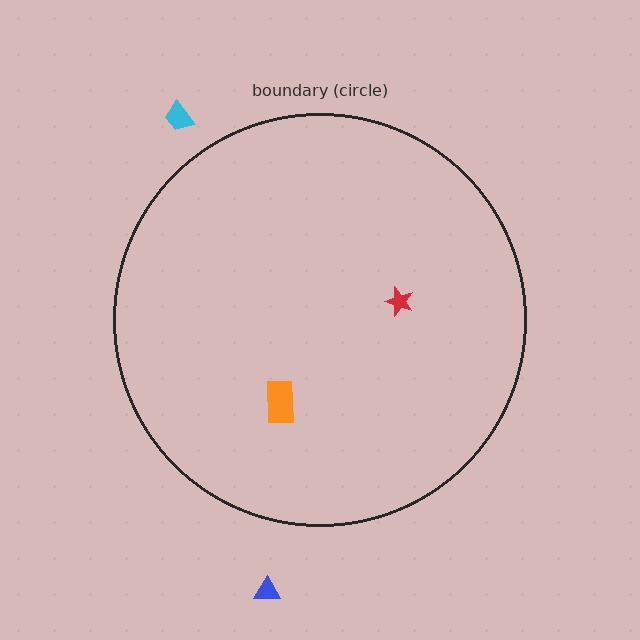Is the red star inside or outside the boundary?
Inside.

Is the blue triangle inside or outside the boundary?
Outside.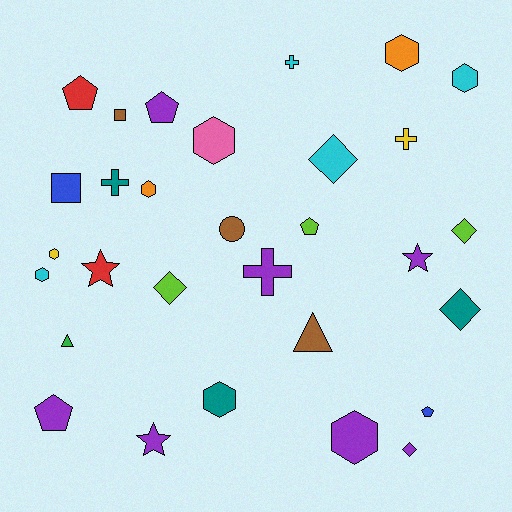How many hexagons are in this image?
There are 8 hexagons.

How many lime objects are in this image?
There are 3 lime objects.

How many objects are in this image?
There are 30 objects.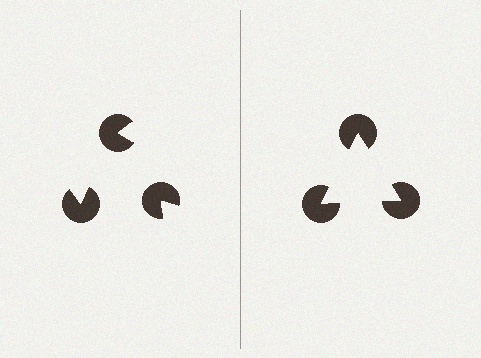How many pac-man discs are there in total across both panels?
6 — 3 on each side.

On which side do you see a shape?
An illusory triangle appears on the right side. On the left side the wedge cuts are rotated, so no coherent shape forms.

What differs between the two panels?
The pac-man discs are positioned identically on both sides; only the wedge orientations differ. On the right they align to a triangle; on the left they are misaligned.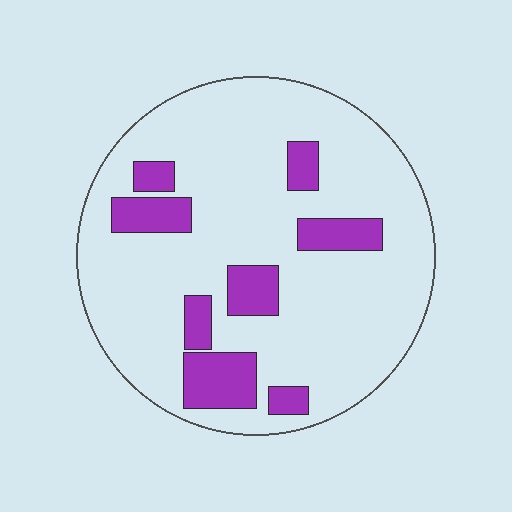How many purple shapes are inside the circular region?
8.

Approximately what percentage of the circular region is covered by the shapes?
Approximately 20%.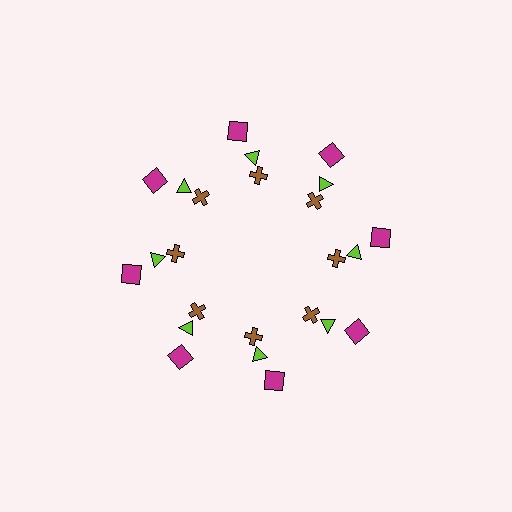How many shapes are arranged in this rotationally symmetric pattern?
There are 24 shapes, arranged in 8 groups of 3.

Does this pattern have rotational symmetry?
Yes, this pattern has 8-fold rotational symmetry. It looks the same after rotating 45 degrees around the center.